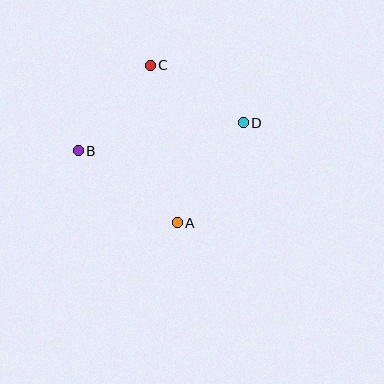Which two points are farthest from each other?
Points B and D are farthest from each other.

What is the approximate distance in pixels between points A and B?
The distance between A and B is approximately 122 pixels.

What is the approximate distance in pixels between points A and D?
The distance between A and D is approximately 120 pixels.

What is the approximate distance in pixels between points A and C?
The distance between A and C is approximately 159 pixels.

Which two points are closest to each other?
Points C and D are closest to each other.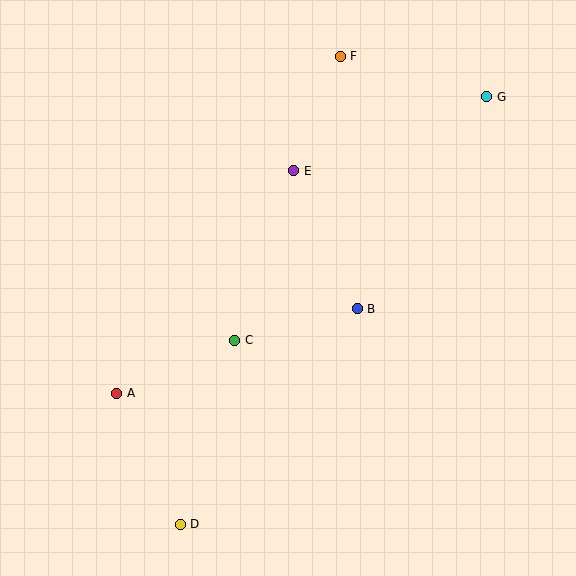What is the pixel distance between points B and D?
The distance between B and D is 279 pixels.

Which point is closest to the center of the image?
Point B at (357, 309) is closest to the center.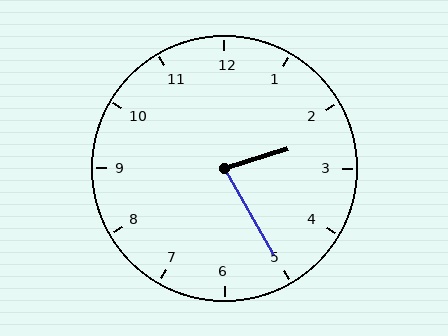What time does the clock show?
2:25.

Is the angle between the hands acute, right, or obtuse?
It is acute.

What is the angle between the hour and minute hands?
Approximately 78 degrees.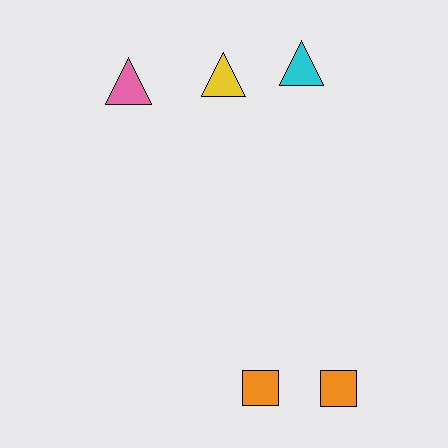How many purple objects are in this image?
There are no purple objects.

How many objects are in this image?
There are 5 objects.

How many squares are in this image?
There are 2 squares.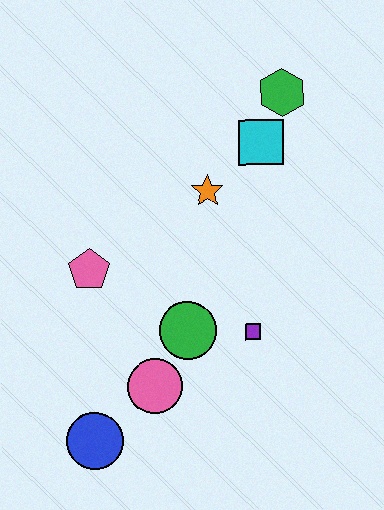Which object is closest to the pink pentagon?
The green circle is closest to the pink pentagon.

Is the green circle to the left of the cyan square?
Yes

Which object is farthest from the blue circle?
The green hexagon is farthest from the blue circle.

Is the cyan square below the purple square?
No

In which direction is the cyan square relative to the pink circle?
The cyan square is above the pink circle.